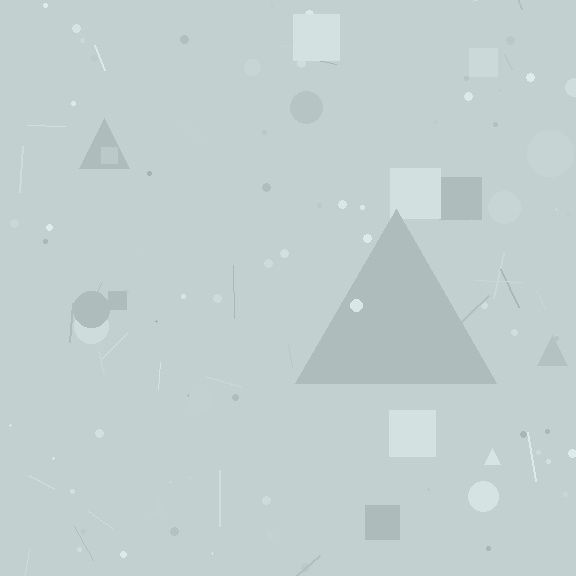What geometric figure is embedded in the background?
A triangle is embedded in the background.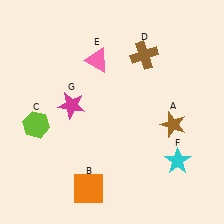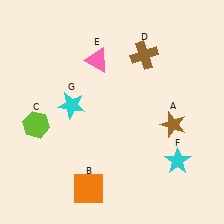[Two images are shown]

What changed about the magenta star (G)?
In Image 1, G is magenta. In Image 2, it changed to cyan.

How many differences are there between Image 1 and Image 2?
There is 1 difference between the two images.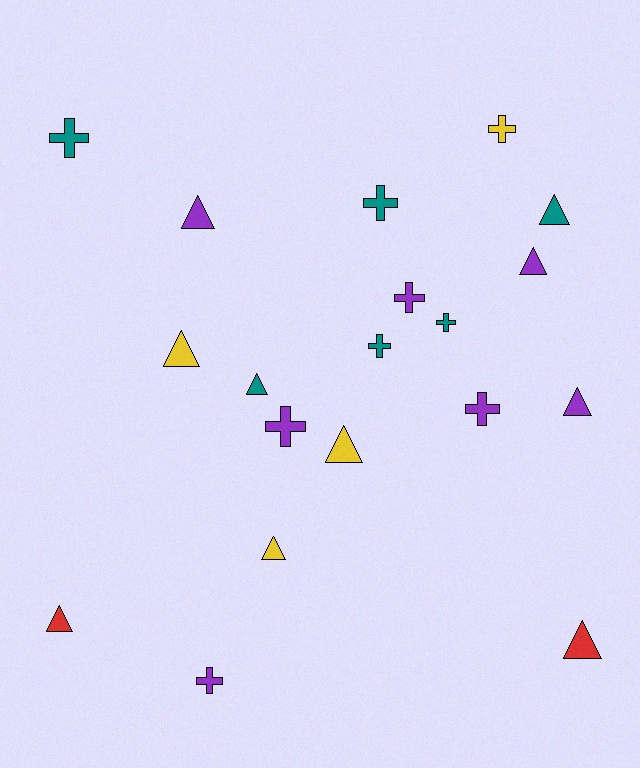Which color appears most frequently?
Purple, with 7 objects.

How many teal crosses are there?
There are 4 teal crosses.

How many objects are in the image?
There are 19 objects.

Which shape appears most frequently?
Triangle, with 10 objects.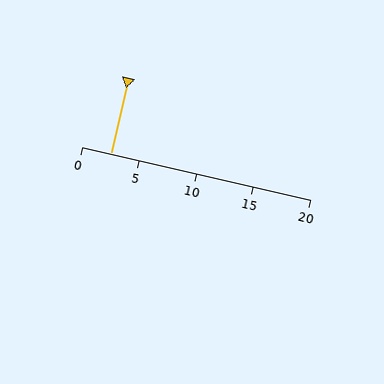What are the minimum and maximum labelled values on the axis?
The axis runs from 0 to 20.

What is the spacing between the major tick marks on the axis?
The major ticks are spaced 5 apart.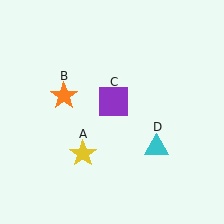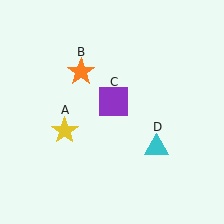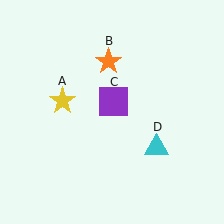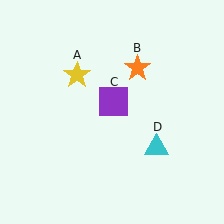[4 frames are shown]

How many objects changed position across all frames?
2 objects changed position: yellow star (object A), orange star (object B).